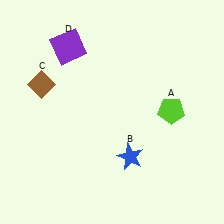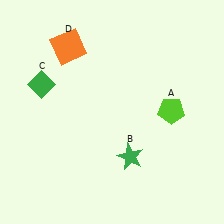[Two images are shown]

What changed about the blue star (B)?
In Image 1, B is blue. In Image 2, it changed to green.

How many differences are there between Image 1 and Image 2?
There are 3 differences between the two images.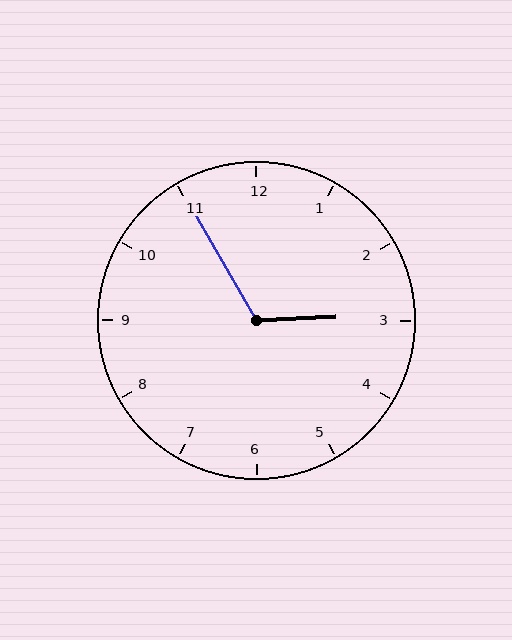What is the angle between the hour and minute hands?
Approximately 118 degrees.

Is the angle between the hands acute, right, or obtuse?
It is obtuse.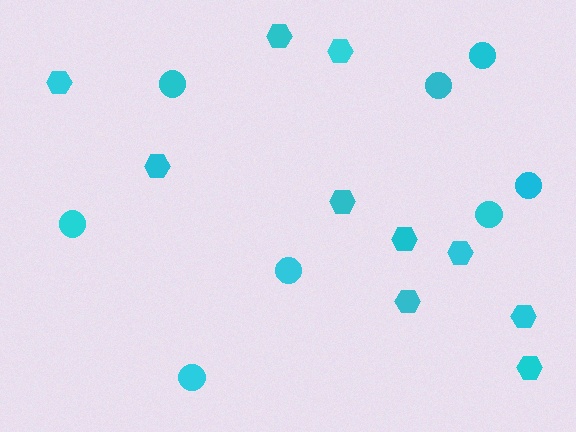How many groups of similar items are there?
There are 2 groups: one group of hexagons (10) and one group of circles (8).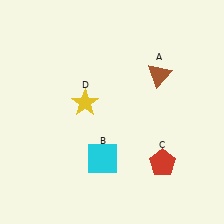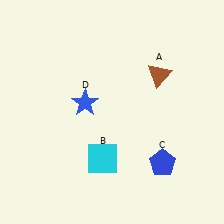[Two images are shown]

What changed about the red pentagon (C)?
In Image 1, C is red. In Image 2, it changed to blue.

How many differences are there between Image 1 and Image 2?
There are 2 differences between the two images.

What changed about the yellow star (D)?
In Image 1, D is yellow. In Image 2, it changed to blue.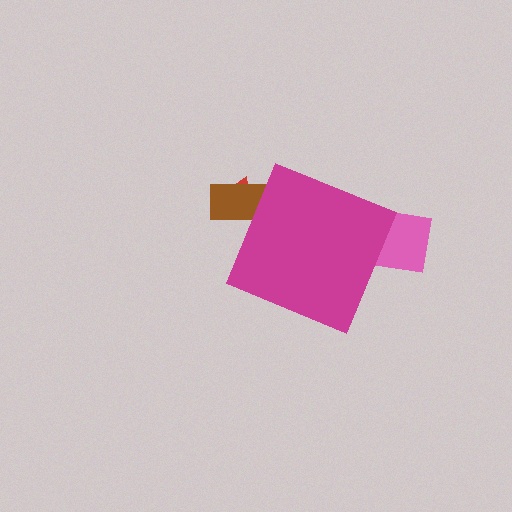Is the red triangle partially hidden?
Yes, the red triangle is partially hidden behind the magenta diamond.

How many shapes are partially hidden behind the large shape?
3 shapes are partially hidden.